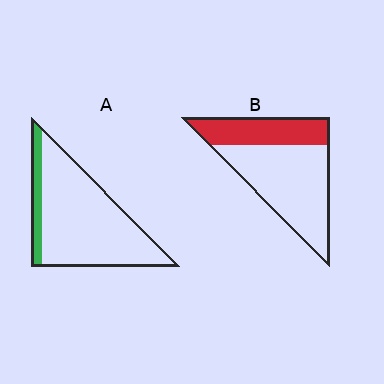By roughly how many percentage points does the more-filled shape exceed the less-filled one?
By roughly 20 percentage points (B over A).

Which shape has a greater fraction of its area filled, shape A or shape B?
Shape B.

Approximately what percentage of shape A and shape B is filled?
A is approximately 15% and B is approximately 35%.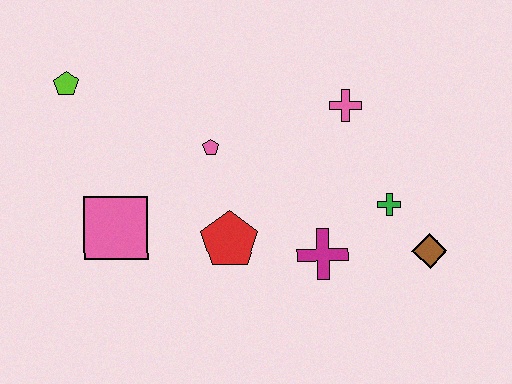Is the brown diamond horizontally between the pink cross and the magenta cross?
No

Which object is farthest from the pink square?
The brown diamond is farthest from the pink square.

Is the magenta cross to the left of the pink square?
No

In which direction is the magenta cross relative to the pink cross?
The magenta cross is below the pink cross.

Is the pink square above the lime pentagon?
No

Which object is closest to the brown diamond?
The green cross is closest to the brown diamond.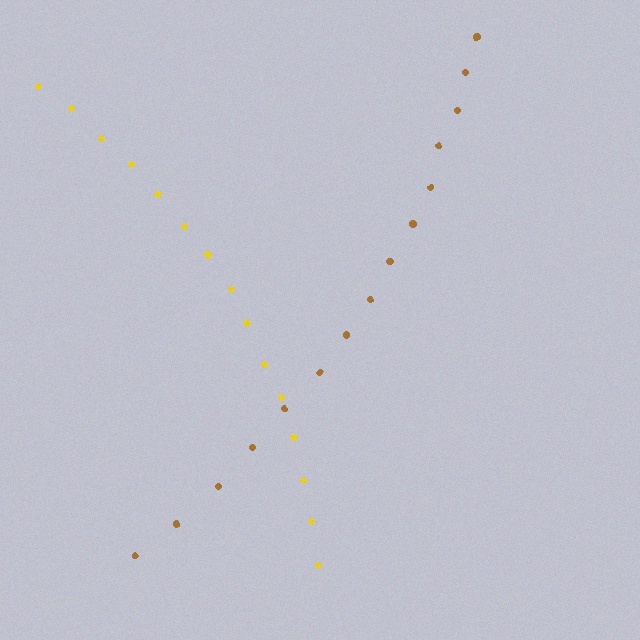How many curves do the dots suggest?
There are 2 distinct paths.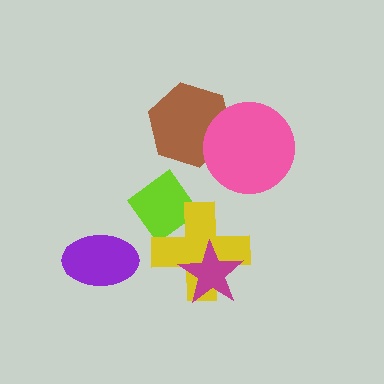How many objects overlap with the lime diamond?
1 object overlaps with the lime diamond.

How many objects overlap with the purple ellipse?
0 objects overlap with the purple ellipse.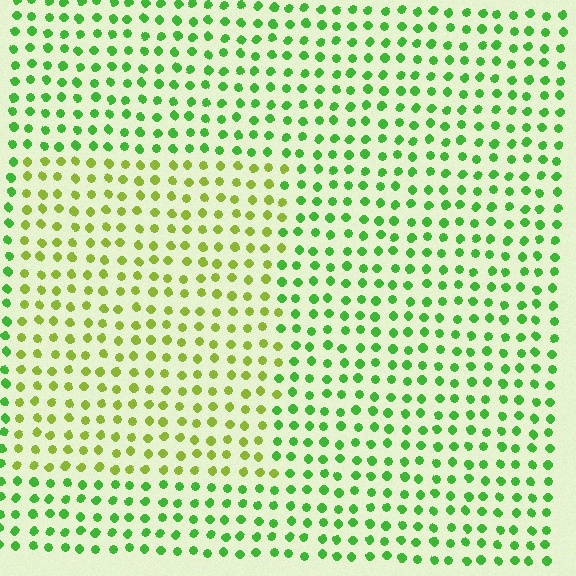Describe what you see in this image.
The image is filled with small green elements in a uniform arrangement. A rectangle-shaped region is visible where the elements are tinted to a slightly different hue, forming a subtle color boundary.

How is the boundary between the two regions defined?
The boundary is defined purely by a slight shift in hue (about 36 degrees). Spacing, size, and orientation are identical on both sides.